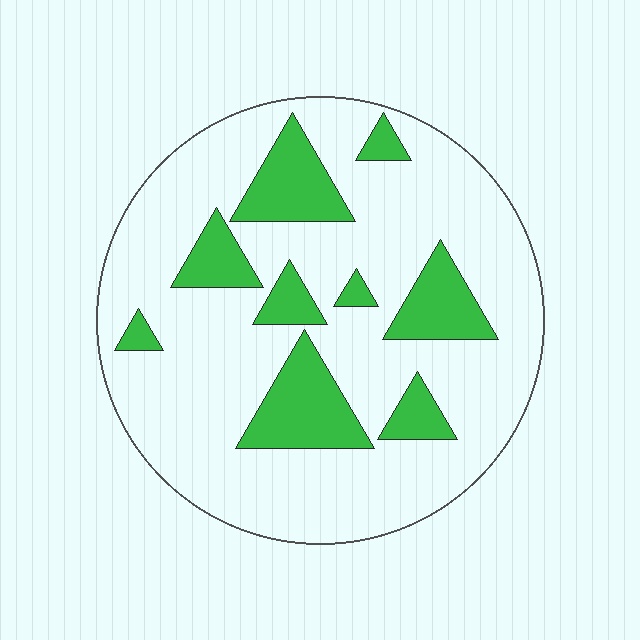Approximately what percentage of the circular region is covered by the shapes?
Approximately 20%.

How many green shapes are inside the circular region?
9.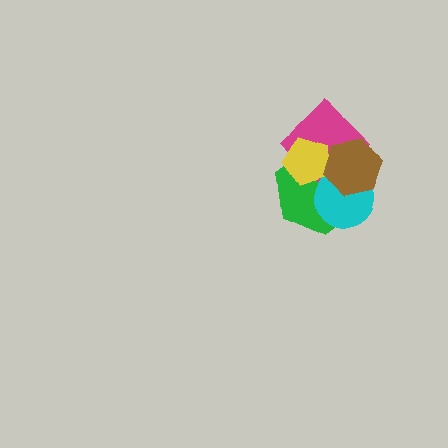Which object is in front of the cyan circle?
The brown hexagon is in front of the cyan circle.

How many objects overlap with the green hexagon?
4 objects overlap with the green hexagon.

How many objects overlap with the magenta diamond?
4 objects overlap with the magenta diamond.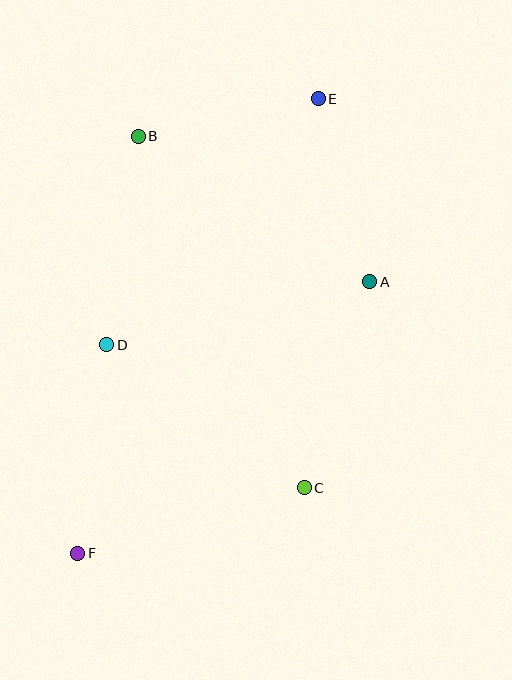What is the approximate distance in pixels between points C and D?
The distance between C and D is approximately 244 pixels.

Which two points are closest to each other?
Points B and E are closest to each other.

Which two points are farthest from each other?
Points E and F are farthest from each other.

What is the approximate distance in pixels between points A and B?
The distance between A and B is approximately 273 pixels.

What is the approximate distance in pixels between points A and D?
The distance between A and D is approximately 270 pixels.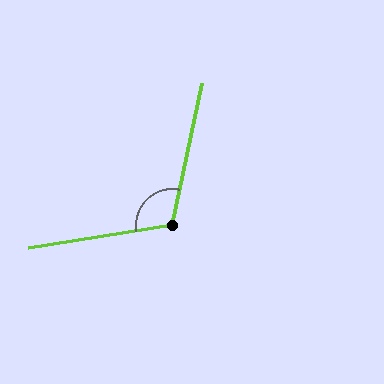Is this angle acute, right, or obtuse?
It is obtuse.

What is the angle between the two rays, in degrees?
Approximately 111 degrees.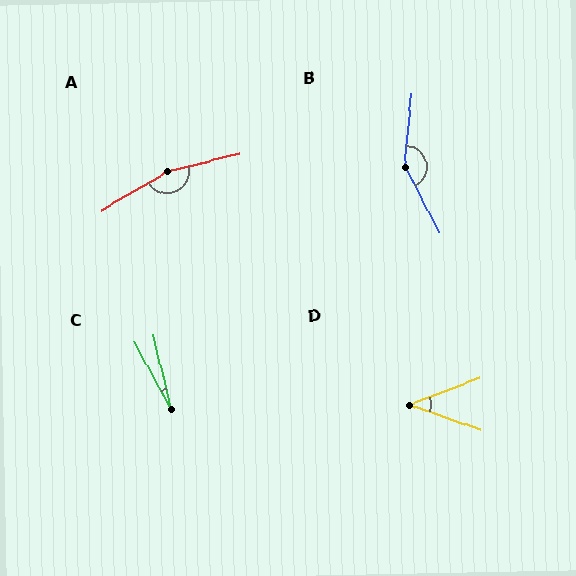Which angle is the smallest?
C, at approximately 16 degrees.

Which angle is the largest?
A, at approximately 163 degrees.